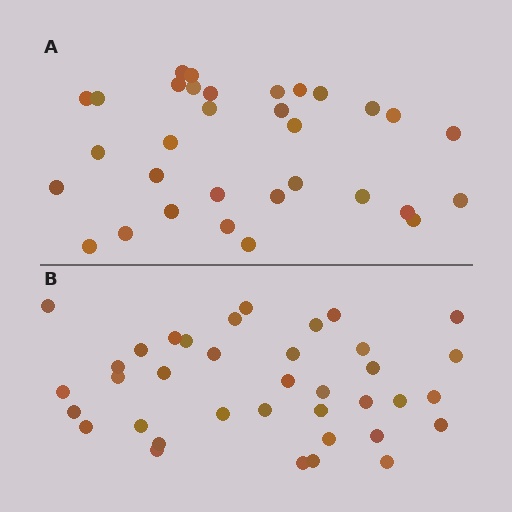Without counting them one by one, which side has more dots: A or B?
Region B (the bottom region) has more dots.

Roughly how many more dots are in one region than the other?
Region B has about 5 more dots than region A.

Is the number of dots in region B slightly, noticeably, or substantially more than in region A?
Region B has only slightly more — the two regions are fairly close. The ratio is roughly 1.2 to 1.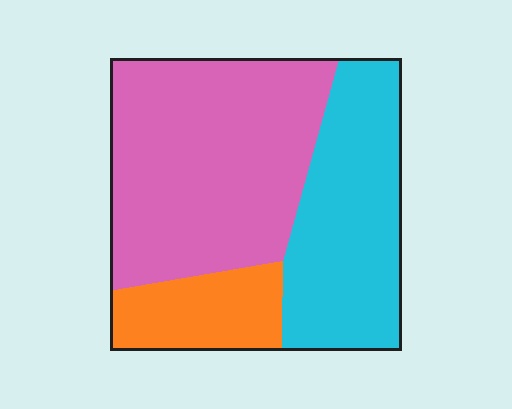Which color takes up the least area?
Orange, at roughly 15%.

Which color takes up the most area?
Pink, at roughly 50%.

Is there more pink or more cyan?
Pink.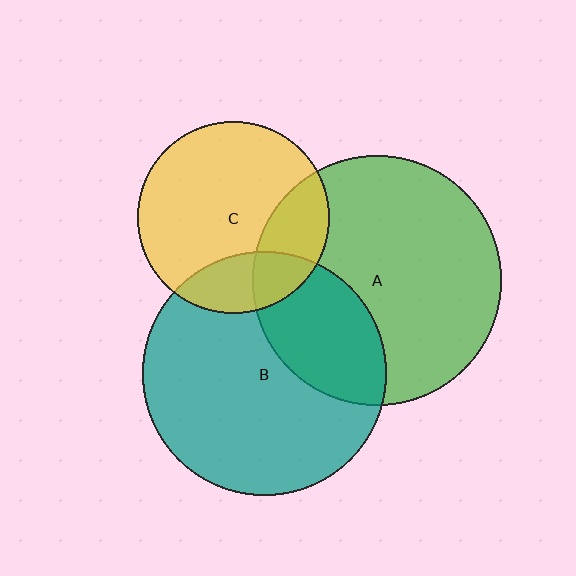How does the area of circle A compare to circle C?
Approximately 1.7 times.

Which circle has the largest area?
Circle A (green).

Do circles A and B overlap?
Yes.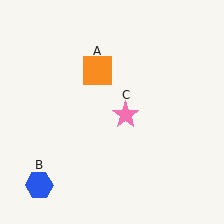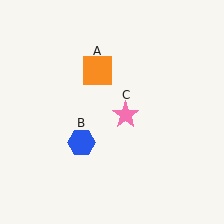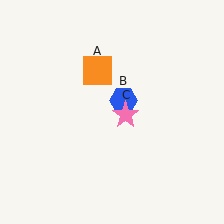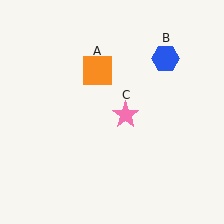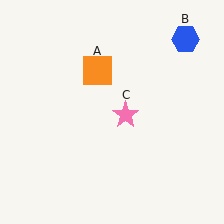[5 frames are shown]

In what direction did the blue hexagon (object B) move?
The blue hexagon (object B) moved up and to the right.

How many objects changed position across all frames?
1 object changed position: blue hexagon (object B).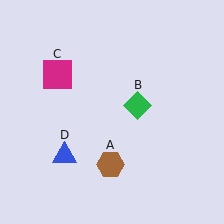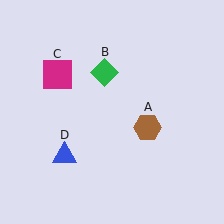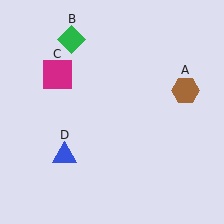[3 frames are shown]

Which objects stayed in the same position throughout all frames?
Magenta square (object C) and blue triangle (object D) remained stationary.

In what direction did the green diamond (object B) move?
The green diamond (object B) moved up and to the left.